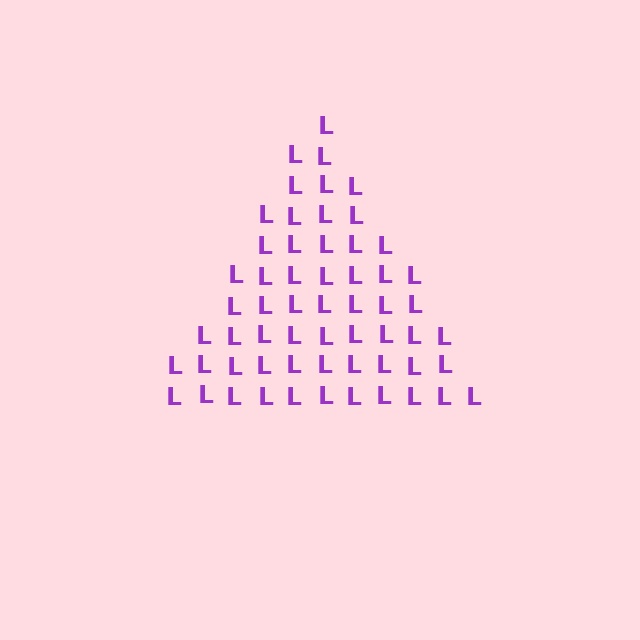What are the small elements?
The small elements are letter L's.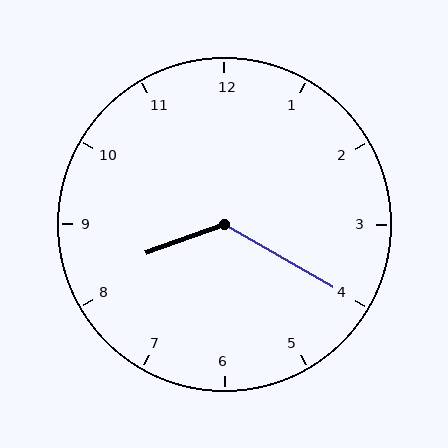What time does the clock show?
8:20.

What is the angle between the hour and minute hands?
Approximately 130 degrees.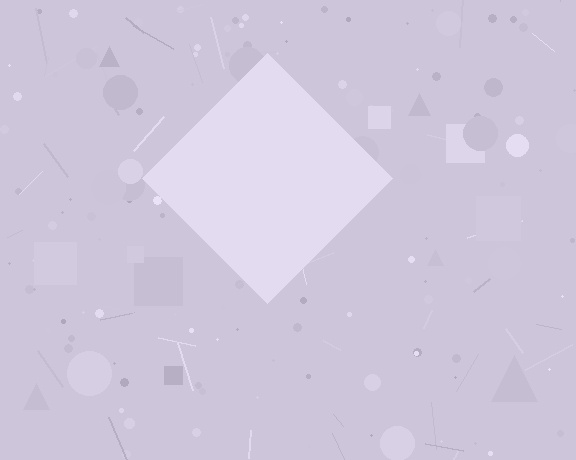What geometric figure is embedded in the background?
A diamond is embedded in the background.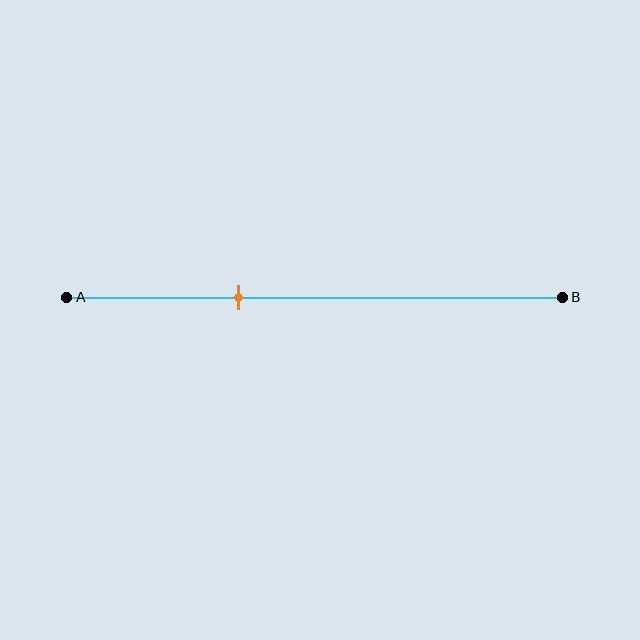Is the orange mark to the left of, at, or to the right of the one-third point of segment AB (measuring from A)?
The orange mark is approximately at the one-third point of segment AB.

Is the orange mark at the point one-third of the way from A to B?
Yes, the mark is approximately at the one-third point.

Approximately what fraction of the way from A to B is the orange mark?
The orange mark is approximately 35% of the way from A to B.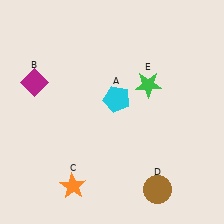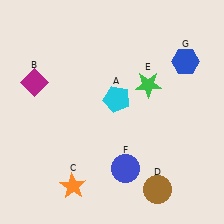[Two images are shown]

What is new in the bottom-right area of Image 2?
A blue circle (F) was added in the bottom-right area of Image 2.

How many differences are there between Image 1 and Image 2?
There are 2 differences between the two images.